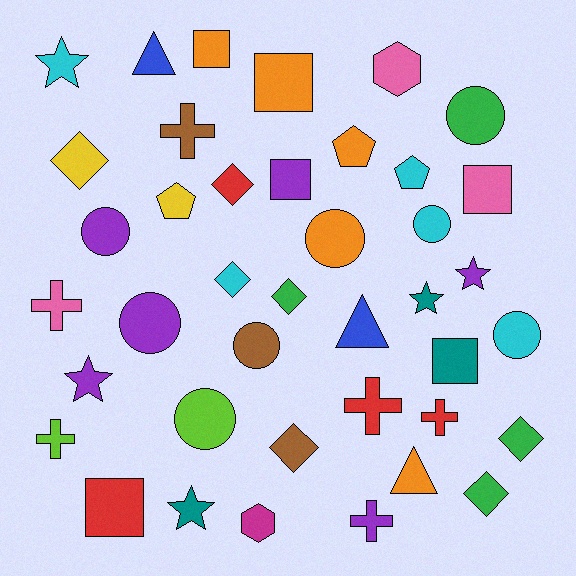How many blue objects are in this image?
There are 2 blue objects.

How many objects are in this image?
There are 40 objects.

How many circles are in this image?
There are 8 circles.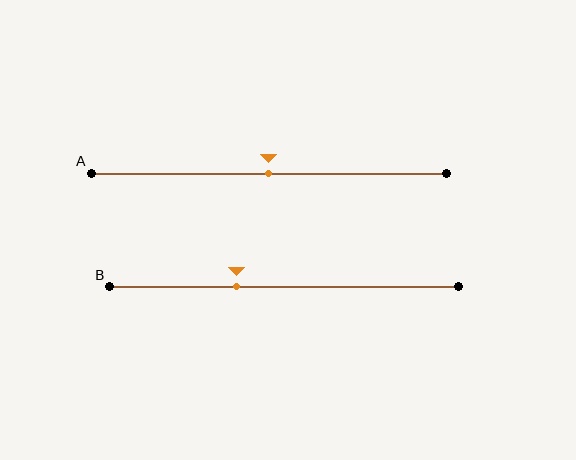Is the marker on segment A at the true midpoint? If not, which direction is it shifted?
Yes, the marker on segment A is at the true midpoint.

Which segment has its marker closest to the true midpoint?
Segment A has its marker closest to the true midpoint.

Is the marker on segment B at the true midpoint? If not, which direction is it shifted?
No, the marker on segment B is shifted to the left by about 13% of the segment length.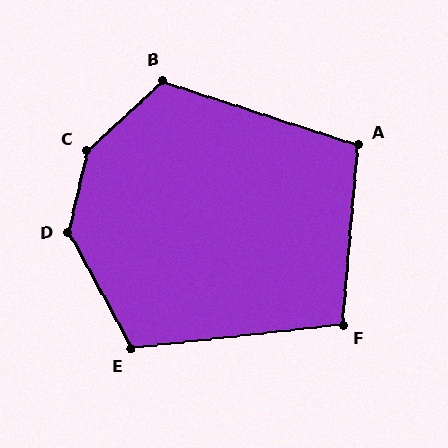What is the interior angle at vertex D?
Approximately 139 degrees (obtuse).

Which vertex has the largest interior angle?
C, at approximately 145 degrees.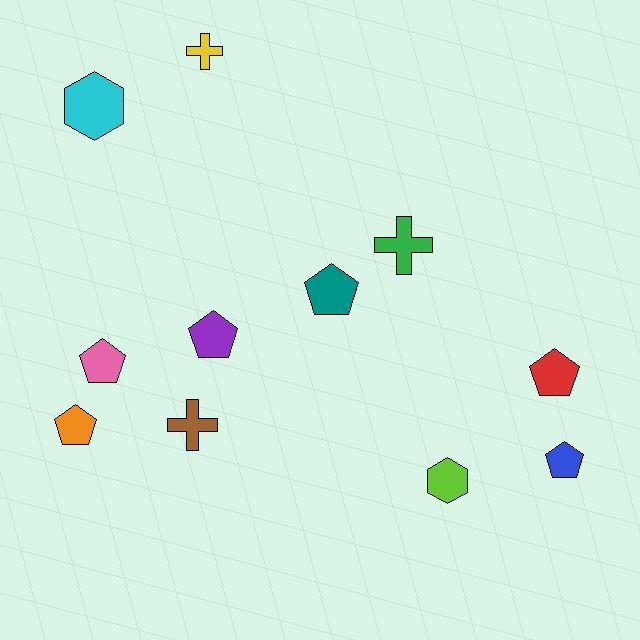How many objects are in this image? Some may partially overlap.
There are 11 objects.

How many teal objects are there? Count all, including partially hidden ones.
There is 1 teal object.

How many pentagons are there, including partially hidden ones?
There are 6 pentagons.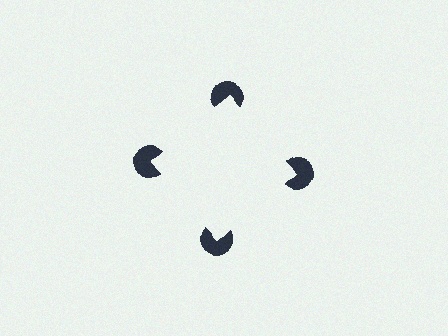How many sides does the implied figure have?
4 sides.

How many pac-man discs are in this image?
There are 4 — one at each vertex of the illusory square.